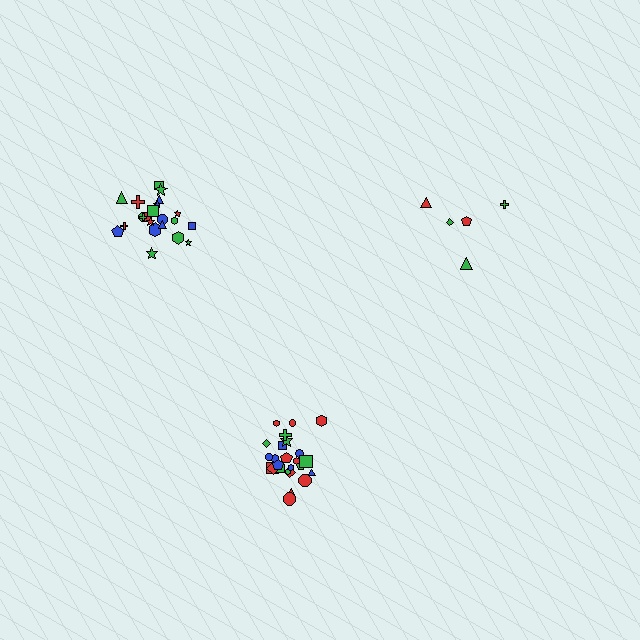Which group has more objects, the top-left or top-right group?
The top-left group.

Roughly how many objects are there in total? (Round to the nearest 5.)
Roughly 50 objects in total.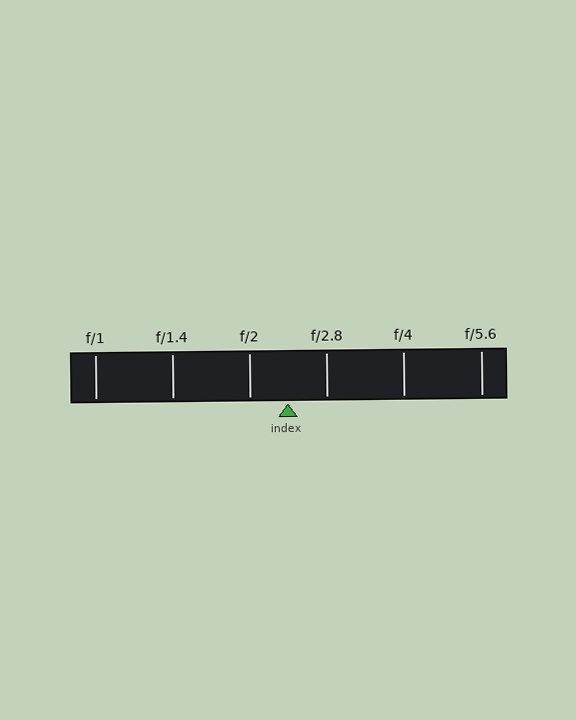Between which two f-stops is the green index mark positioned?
The index mark is between f/2 and f/2.8.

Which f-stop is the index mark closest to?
The index mark is closest to f/2.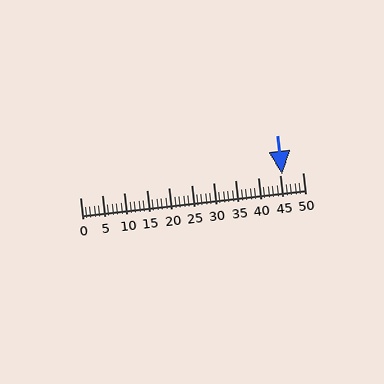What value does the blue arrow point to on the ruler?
The blue arrow points to approximately 45.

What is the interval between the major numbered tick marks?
The major tick marks are spaced 5 units apart.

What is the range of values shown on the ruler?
The ruler shows values from 0 to 50.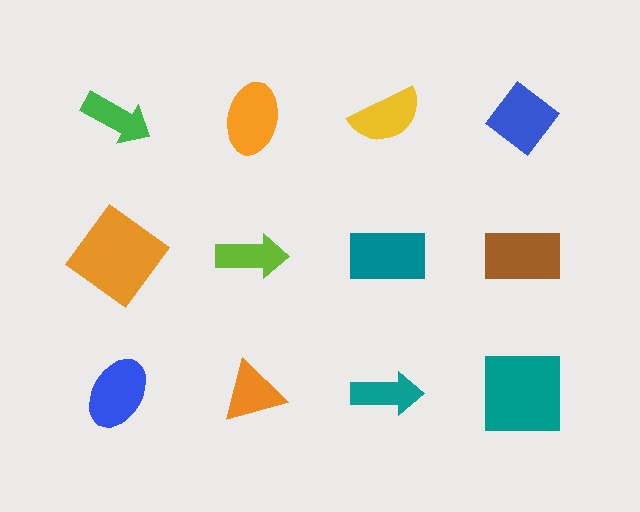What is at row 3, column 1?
A blue ellipse.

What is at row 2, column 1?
An orange diamond.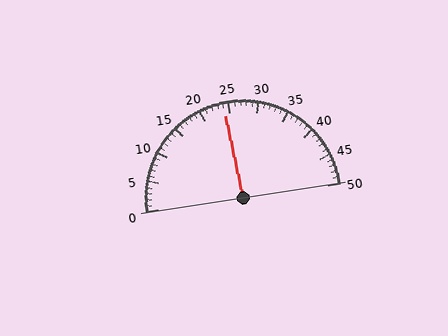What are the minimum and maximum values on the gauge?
The gauge ranges from 0 to 50.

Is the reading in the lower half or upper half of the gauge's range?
The reading is in the lower half of the range (0 to 50).